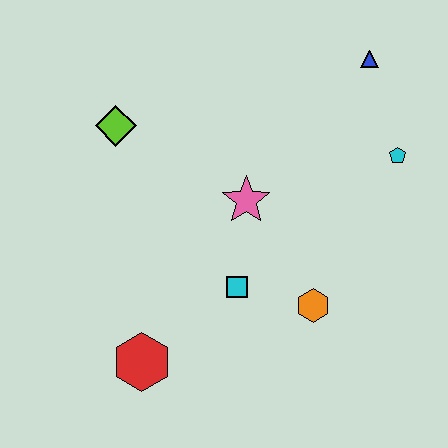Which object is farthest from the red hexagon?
The blue triangle is farthest from the red hexagon.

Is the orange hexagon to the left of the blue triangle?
Yes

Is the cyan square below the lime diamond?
Yes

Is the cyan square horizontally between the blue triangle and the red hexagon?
Yes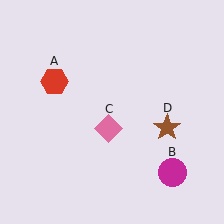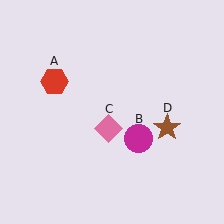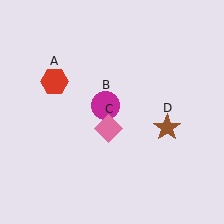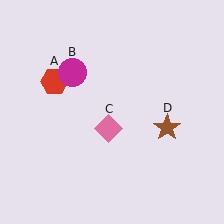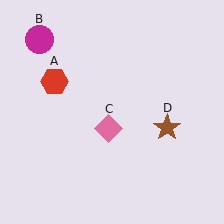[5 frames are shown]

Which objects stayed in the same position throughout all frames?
Red hexagon (object A) and pink diamond (object C) and brown star (object D) remained stationary.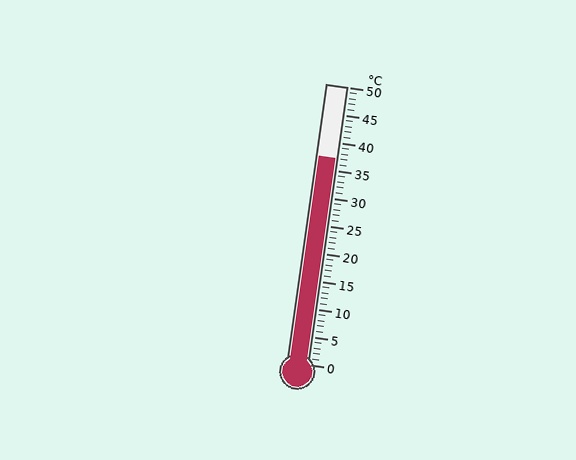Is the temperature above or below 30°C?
The temperature is above 30°C.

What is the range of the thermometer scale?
The thermometer scale ranges from 0°C to 50°C.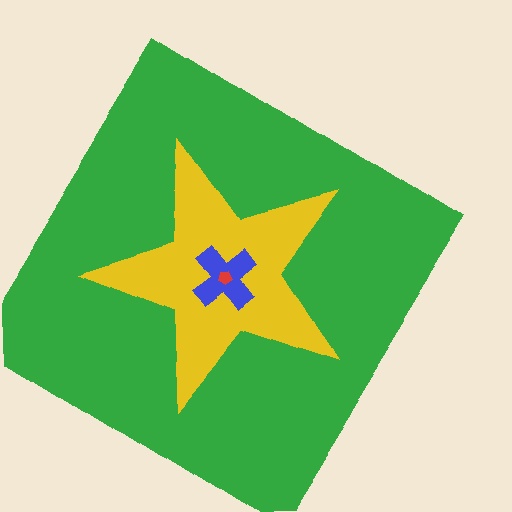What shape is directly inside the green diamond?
The yellow star.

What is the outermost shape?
The green diamond.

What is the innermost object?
The red pentagon.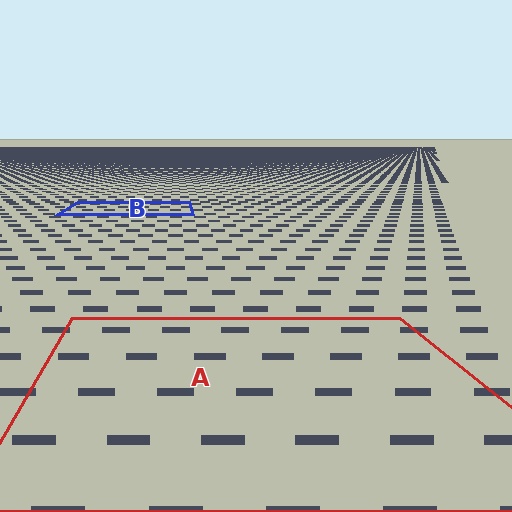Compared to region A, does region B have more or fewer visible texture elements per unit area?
Region B has more texture elements per unit area — they are packed more densely because it is farther away.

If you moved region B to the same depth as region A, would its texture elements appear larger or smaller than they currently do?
They would appear larger. At a closer depth, the same texture elements are projected at a bigger on-screen size.